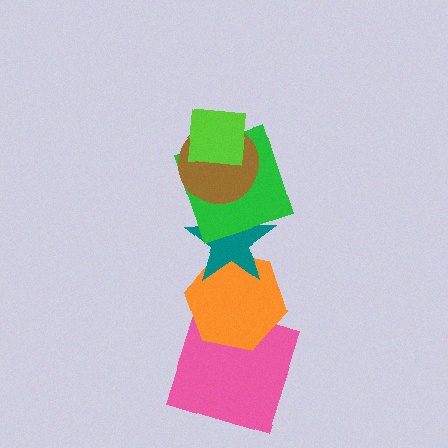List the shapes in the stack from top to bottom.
From top to bottom: the lime square, the brown circle, the green square, the teal star, the orange hexagon, the pink square.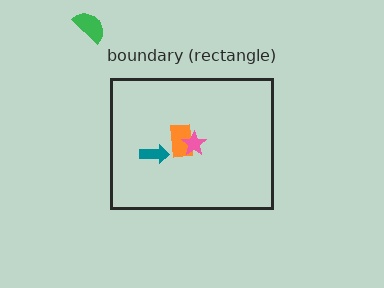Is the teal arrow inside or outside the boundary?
Inside.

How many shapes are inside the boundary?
3 inside, 1 outside.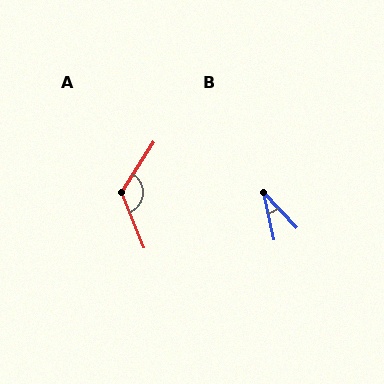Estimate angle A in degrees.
Approximately 125 degrees.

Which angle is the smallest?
B, at approximately 31 degrees.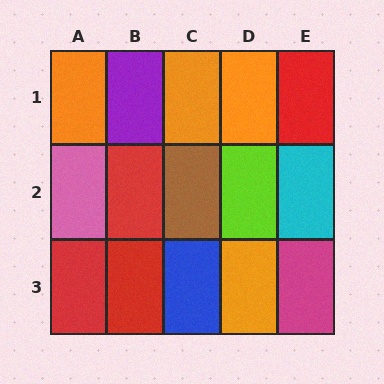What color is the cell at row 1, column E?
Red.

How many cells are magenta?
1 cell is magenta.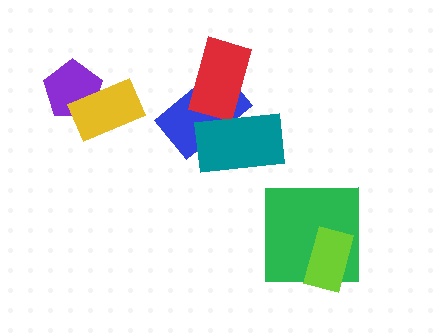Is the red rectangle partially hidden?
Yes, it is partially covered by another shape.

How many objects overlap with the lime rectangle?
1 object overlaps with the lime rectangle.